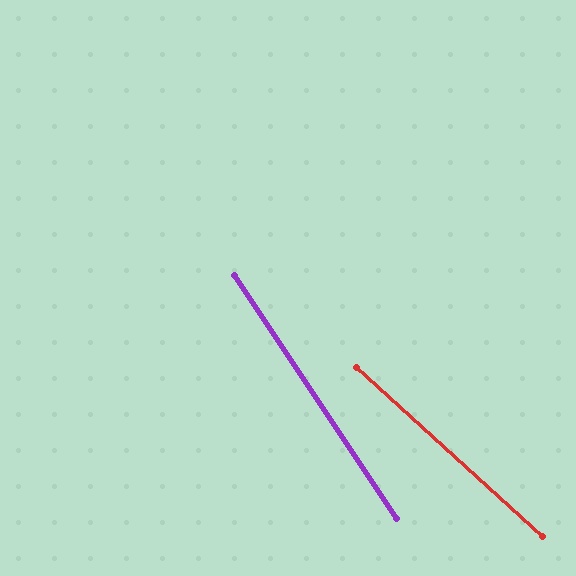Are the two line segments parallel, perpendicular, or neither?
Neither parallel nor perpendicular — they differ by about 14°.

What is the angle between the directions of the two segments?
Approximately 14 degrees.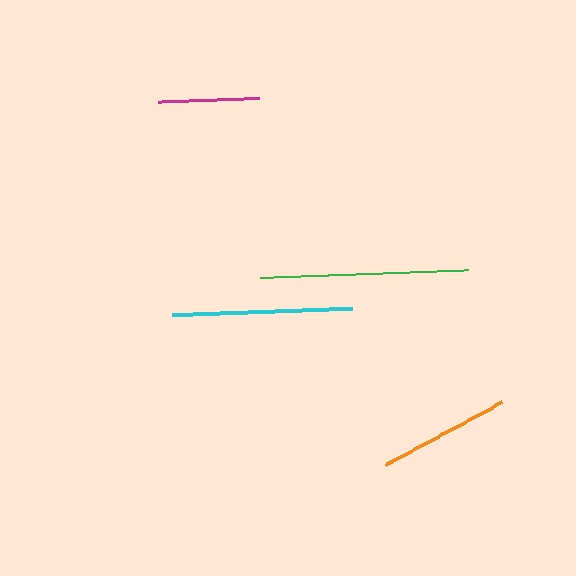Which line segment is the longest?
The green line is the longest at approximately 209 pixels.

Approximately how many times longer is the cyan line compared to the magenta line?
The cyan line is approximately 1.8 times the length of the magenta line.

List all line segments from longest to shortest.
From longest to shortest: green, cyan, orange, magenta.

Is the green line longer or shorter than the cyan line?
The green line is longer than the cyan line.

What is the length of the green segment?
The green segment is approximately 209 pixels long.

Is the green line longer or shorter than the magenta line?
The green line is longer than the magenta line.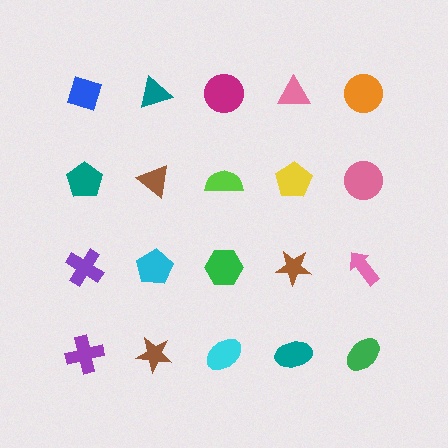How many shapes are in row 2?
5 shapes.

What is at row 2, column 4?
A yellow pentagon.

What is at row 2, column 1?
A teal pentagon.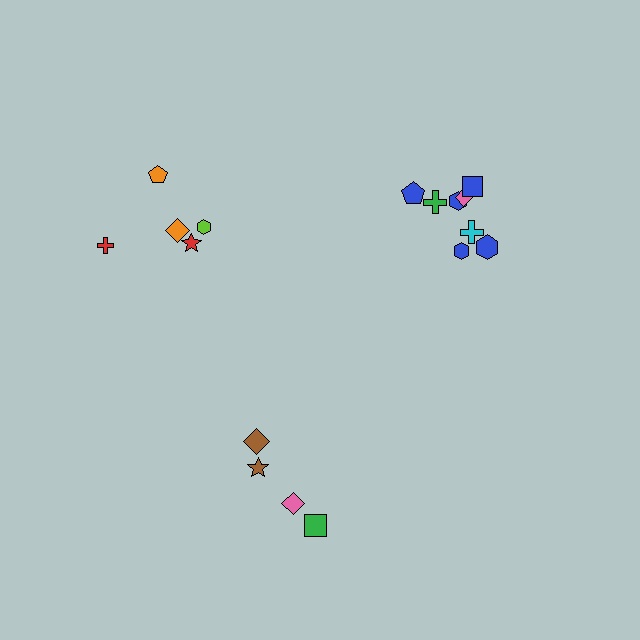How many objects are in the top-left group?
There are 5 objects.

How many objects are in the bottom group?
There are 4 objects.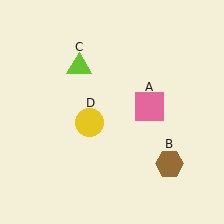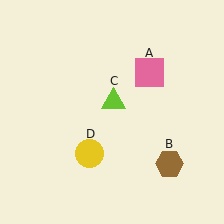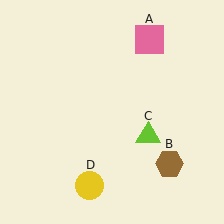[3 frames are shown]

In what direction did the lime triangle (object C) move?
The lime triangle (object C) moved down and to the right.